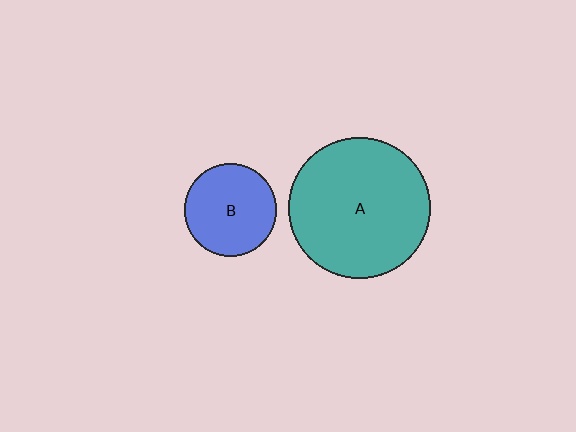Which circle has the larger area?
Circle A (teal).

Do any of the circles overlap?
No, none of the circles overlap.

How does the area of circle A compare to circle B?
Approximately 2.3 times.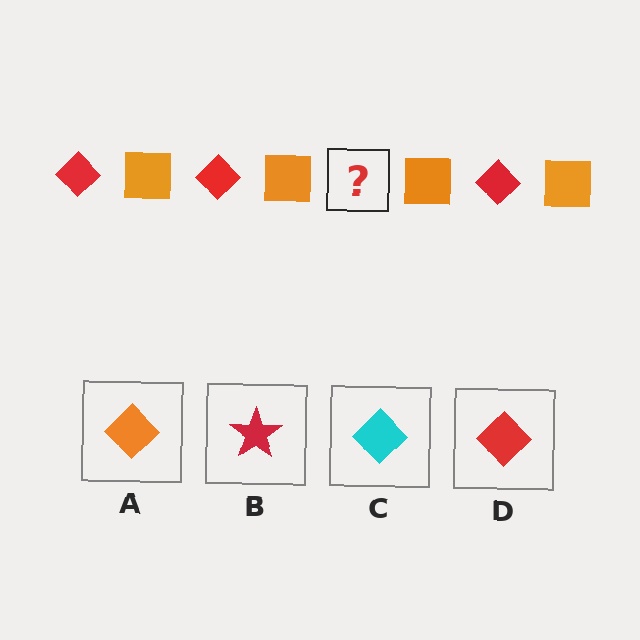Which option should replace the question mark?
Option D.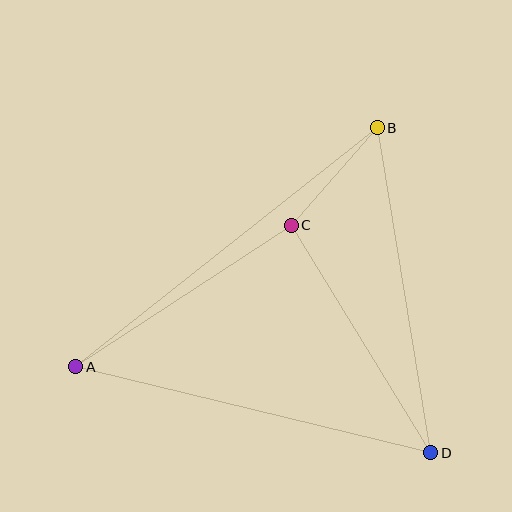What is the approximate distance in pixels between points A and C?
The distance between A and C is approximately 258 pixels.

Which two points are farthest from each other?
Points A and B are farthest from each other.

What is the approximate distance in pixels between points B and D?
The distance between B and D is approximately 330 pixels.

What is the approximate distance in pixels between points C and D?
The distance between C and D is approximately 267 pixels.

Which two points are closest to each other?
Points B and C are closest to each other.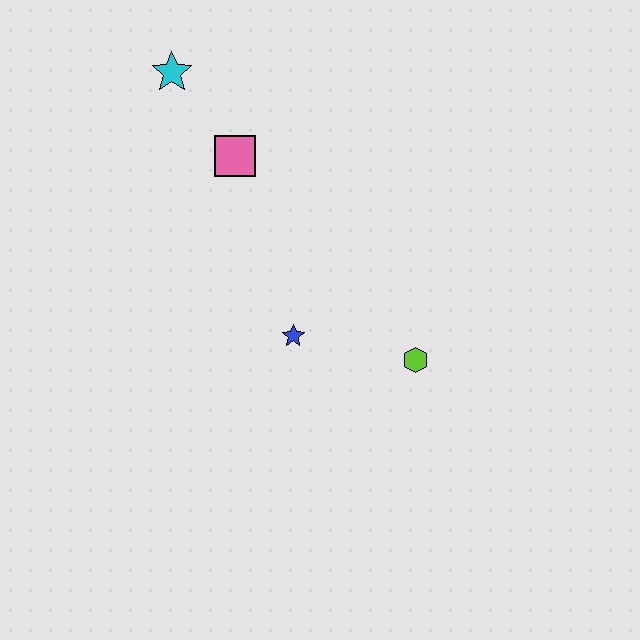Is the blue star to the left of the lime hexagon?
Yes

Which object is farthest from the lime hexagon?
The cyan star is farthest from the lime hexagon.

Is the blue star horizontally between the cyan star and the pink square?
No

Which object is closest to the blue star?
The lime hexagon is closest to the blue star.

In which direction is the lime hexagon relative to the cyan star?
The lime hexagon is below the cyan star.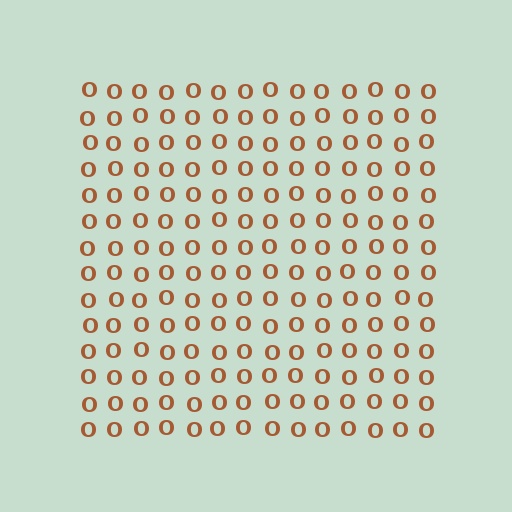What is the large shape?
The large shape is a square.